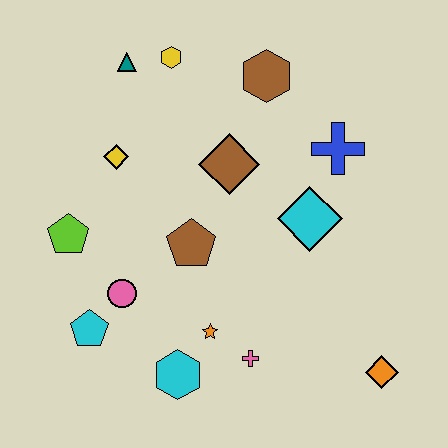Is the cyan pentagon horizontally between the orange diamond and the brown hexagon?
No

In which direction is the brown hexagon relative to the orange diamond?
The brown hexagon is above the orange diamond.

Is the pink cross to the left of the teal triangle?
No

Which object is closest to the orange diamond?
The pink cross is closest to the orange diamond.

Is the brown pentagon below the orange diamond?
No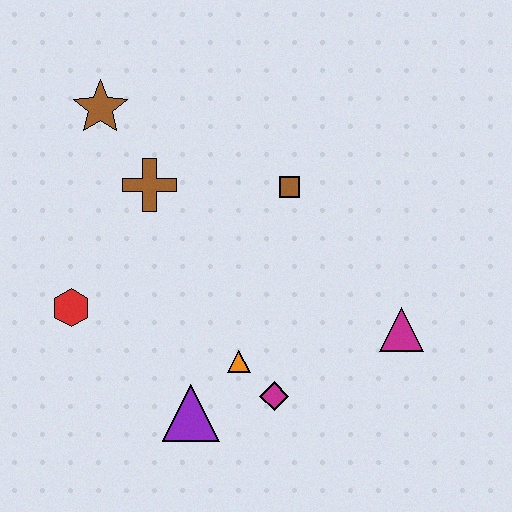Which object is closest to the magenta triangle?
The magenta diamond is closest to the magenta triangle.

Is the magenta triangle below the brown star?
Yes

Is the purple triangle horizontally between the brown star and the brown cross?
No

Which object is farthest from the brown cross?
The magenta triangle is farthest from the brown cross.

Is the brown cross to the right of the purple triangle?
No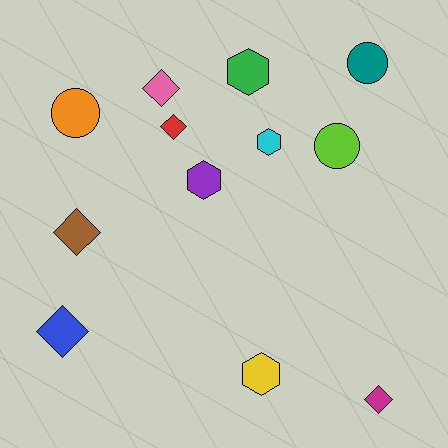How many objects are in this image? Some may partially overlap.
There are 12 objects.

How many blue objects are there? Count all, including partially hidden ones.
There is 1 blue object.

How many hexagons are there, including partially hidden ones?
There are 4 hexagons.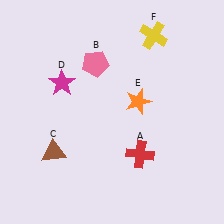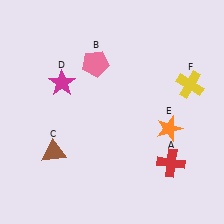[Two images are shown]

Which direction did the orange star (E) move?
The orange star (E) moved right.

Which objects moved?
The objects that moved are: the red cross (A), the orange star (E), the yellow cross (F).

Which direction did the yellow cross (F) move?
The yellow cross (F) moved down.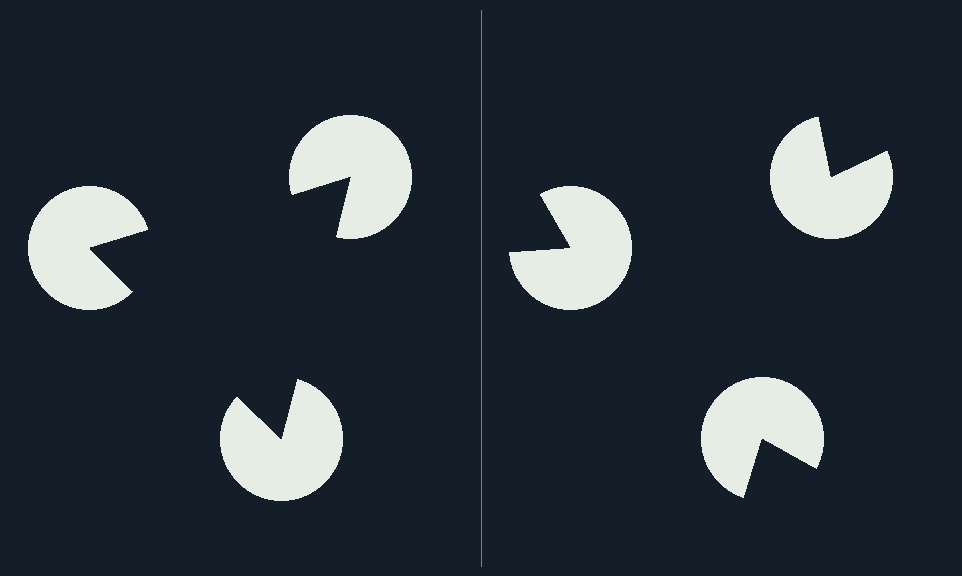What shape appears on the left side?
An illusory triangle.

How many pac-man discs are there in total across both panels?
6 — 3 on each side.